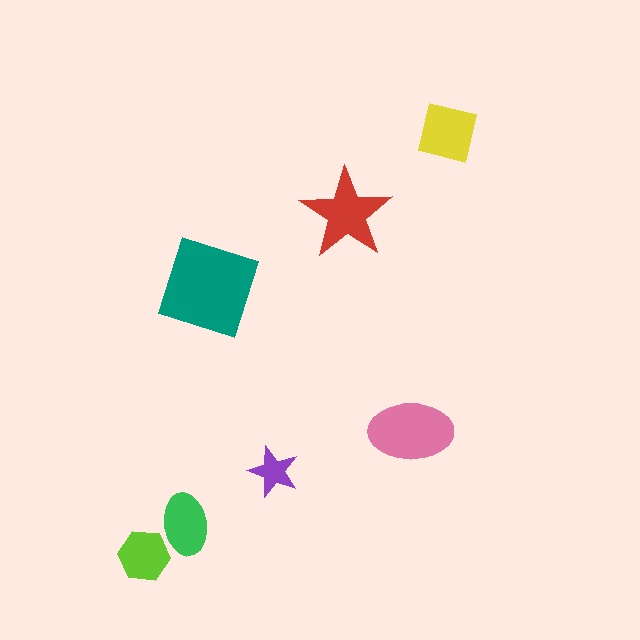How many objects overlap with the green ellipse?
1 object overlaps with the green ellipse.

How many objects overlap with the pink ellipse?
0 objects overlap with the pink ellipse.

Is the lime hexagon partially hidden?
Yes, it is partially covered by another shape.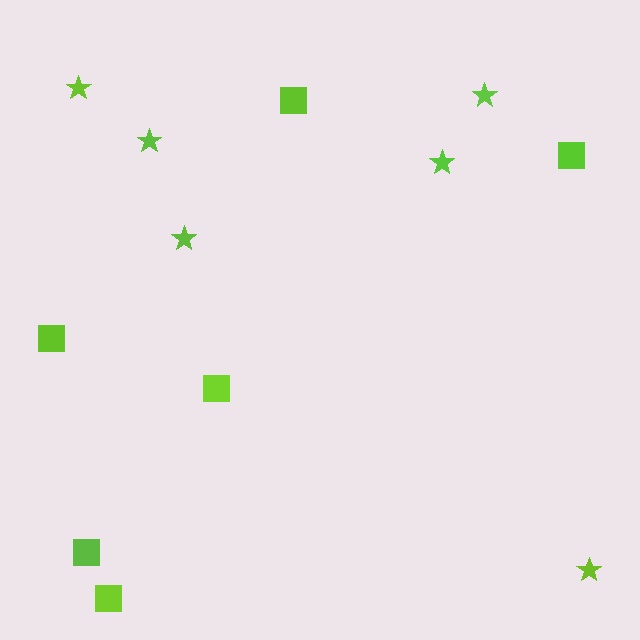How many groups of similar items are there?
There are 2 groups: one group of stars (6) and one group of squares (6).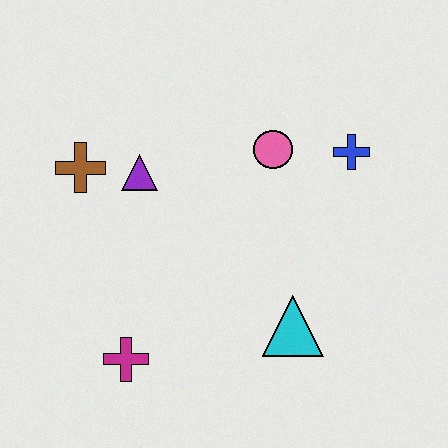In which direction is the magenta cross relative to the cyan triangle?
The magenta cross is to the left of the cyan triangle.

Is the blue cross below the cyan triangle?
No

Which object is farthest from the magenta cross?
The blue cross is farthest from the magenta cross.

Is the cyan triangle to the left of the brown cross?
No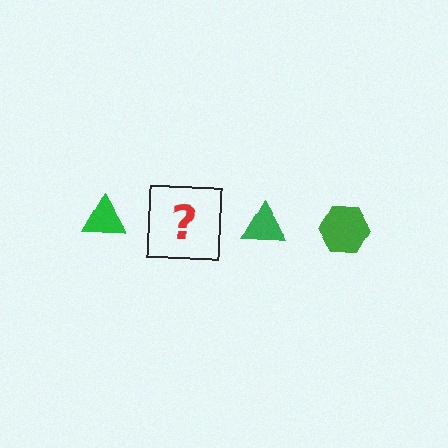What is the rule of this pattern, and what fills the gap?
The rule is that the pattern cycles through triangle, hexagon shapes in green. The gap should be filled with a green hexagon.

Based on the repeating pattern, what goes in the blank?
The blank should be a green hexagon.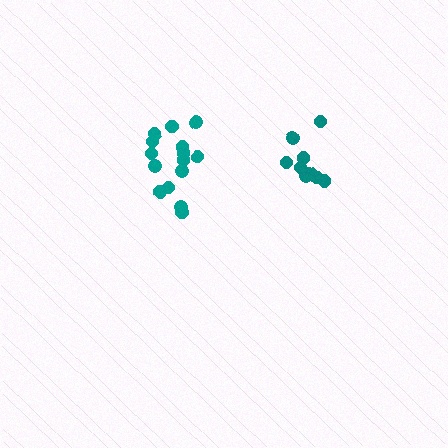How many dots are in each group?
Group 1: 15 dots, Group 2: 10 dots (25 total).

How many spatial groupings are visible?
There are 2 spatial groupings.